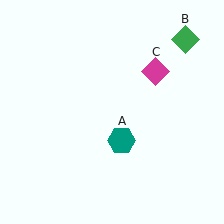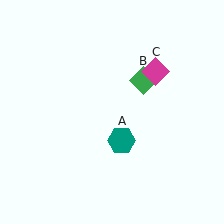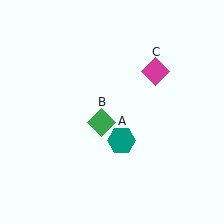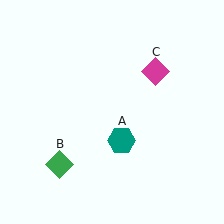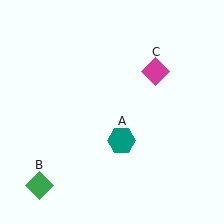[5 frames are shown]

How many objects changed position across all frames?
1 object changed position: green diamond (object B).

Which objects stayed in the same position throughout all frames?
Teal hexagon (object A) and magenta diamond (object C) remained stationary.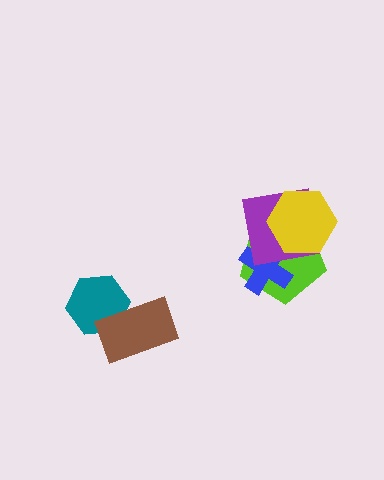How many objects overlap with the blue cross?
2 objects overlap with the blue cross.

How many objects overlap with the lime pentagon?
3 objects overlap with the lime pentagon.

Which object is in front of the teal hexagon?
The brown rectangle is in front of the teal hexagon.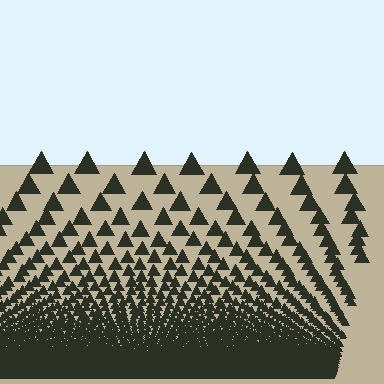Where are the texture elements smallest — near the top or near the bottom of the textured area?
Near the bottom.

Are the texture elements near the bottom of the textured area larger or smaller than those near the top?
Smaller. The gradient is inverted — elements near the bottom are smaller and denser.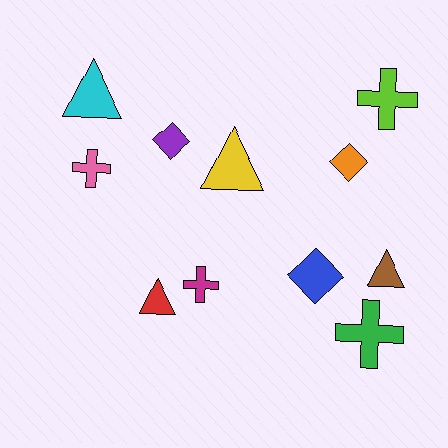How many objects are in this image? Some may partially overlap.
There are 11 objects.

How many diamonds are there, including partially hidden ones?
There are 3 diamonds.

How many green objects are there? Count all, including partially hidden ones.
There is 1 green object.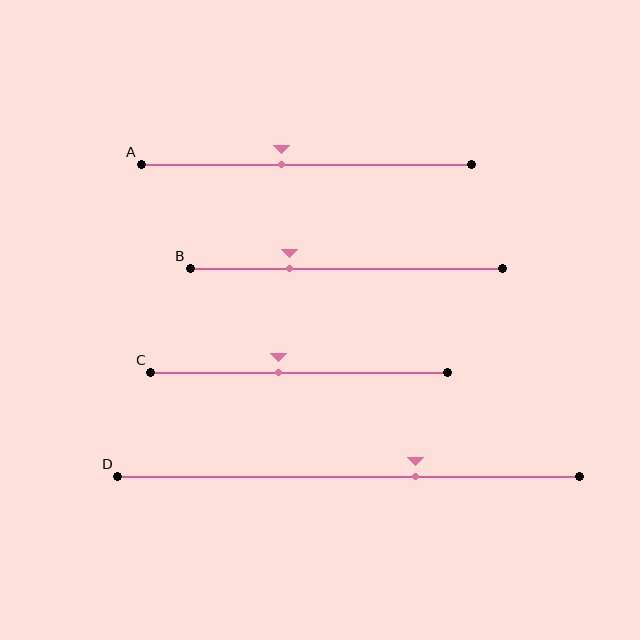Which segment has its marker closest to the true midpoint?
Segment C has its marker closest to the true midpoint.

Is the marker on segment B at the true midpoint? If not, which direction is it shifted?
No, the marker on segment B is shifted to the left by about 18% of the segment length.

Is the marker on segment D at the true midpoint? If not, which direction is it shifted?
No, the marker on segment D is shifted to the right by about 14% of the segment length.